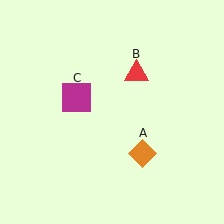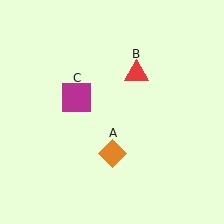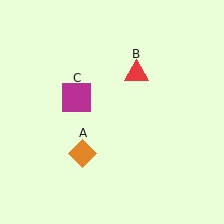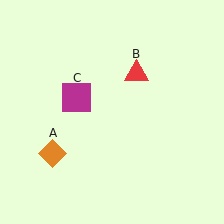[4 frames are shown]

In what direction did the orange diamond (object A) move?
The orange diamond (object A) moved left.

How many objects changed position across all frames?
1 object changed position: orange diamond (object A).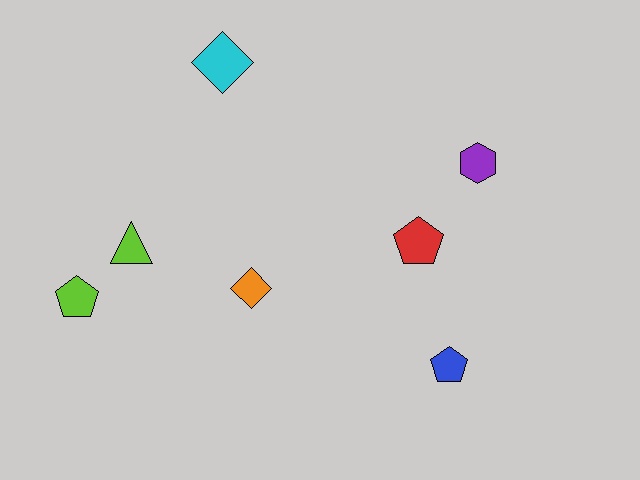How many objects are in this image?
There are 7 objects.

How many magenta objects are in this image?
There are no magenta objects.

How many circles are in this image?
There are no circles.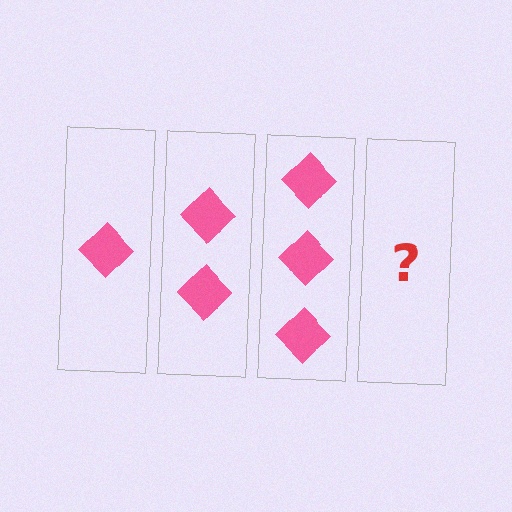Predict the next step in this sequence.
The next step is 4 diamonds.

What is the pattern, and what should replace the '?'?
The pattern is that each step adds one more diamond. The '?' should be 4 diamonds.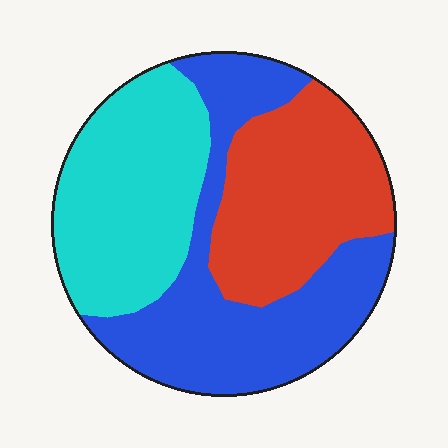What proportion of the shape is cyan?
Cyan covers around 30% of the shape.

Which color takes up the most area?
Blue, at roughly 40%.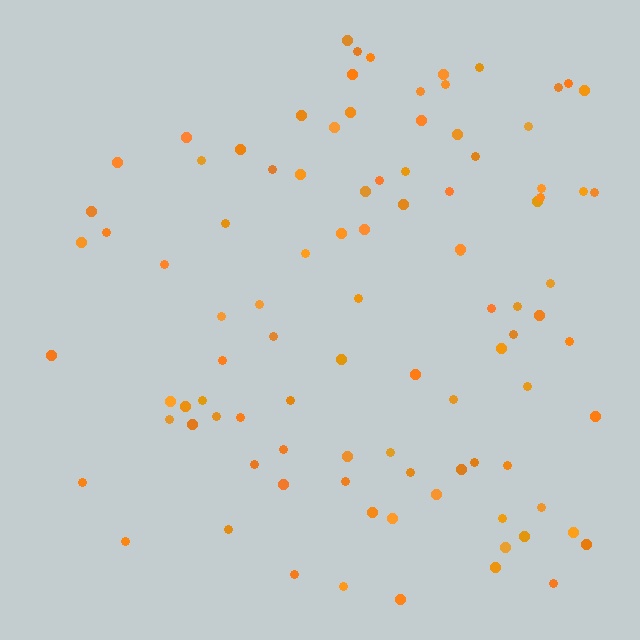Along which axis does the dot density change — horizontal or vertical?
Horizontal.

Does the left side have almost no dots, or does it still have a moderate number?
Still a moderate number, just noticeably fewer than the right.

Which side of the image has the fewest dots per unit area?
The left.